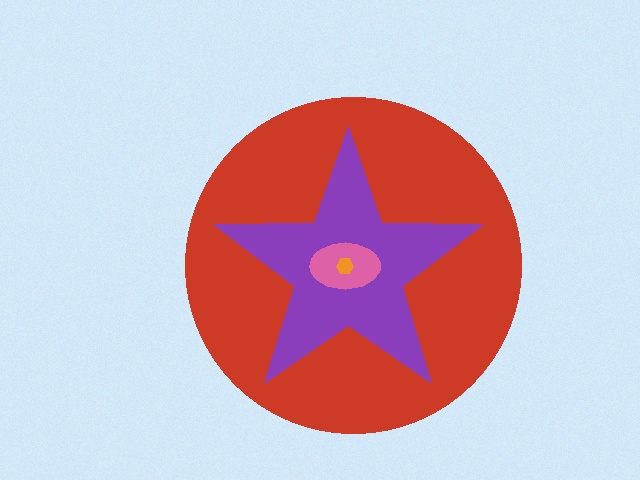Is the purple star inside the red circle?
Yes.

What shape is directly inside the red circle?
The purple star.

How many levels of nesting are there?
4.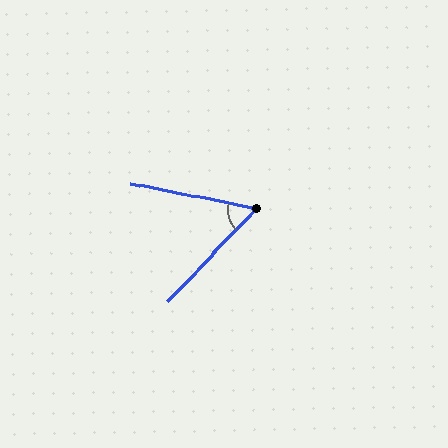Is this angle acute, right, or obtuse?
It is acute.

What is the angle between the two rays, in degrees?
Approximately 58 degrees.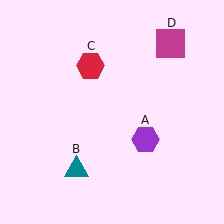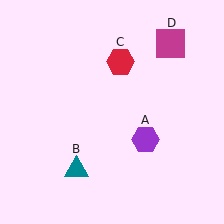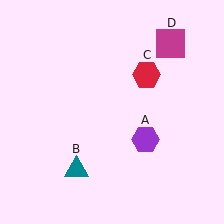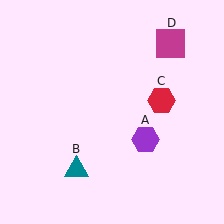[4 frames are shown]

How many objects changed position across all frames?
1 object changed position: red hexagon (object C).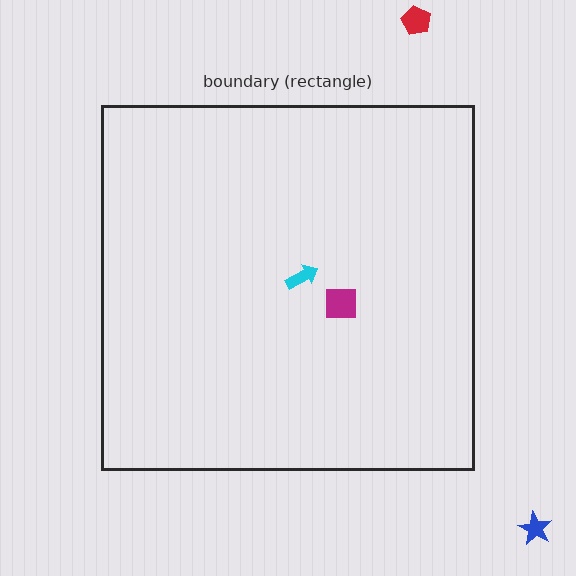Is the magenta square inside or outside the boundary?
Inside.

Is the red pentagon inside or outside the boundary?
Outside.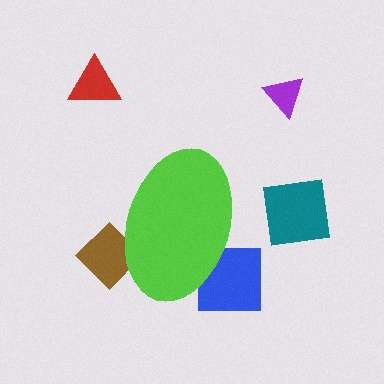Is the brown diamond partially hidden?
Yes, the brown diamond is partially hidden behind the lime ellipse.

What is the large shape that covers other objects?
A lime ellipse.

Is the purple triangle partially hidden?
No, the purple triangle is fully visible.